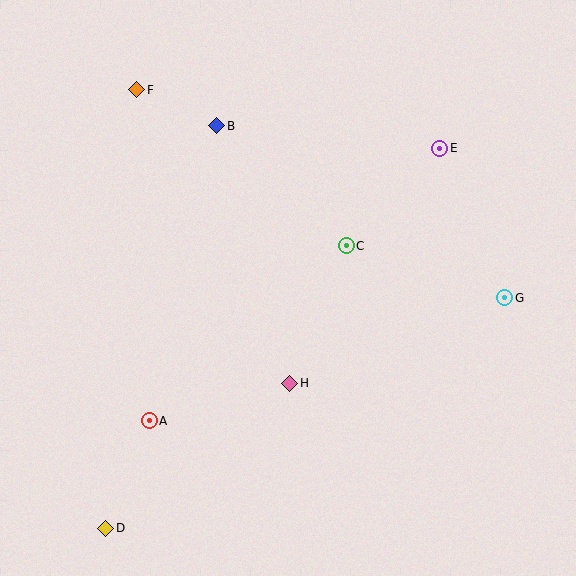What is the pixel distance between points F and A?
The distance between F and A is 331 pixels.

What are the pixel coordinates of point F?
Point F is at (137, 90).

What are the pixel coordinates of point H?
Point H is at (290, 383).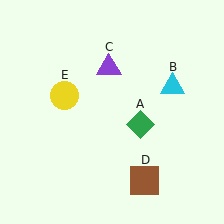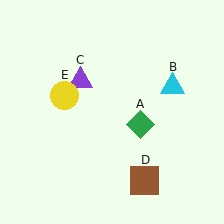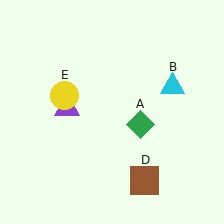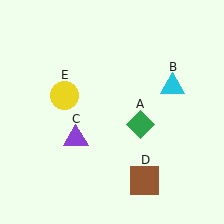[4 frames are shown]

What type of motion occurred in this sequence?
The purple triangle (object C) rotated counterclockwise around the center of the scene.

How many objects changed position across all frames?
1 object changed position: purple triangle (object C).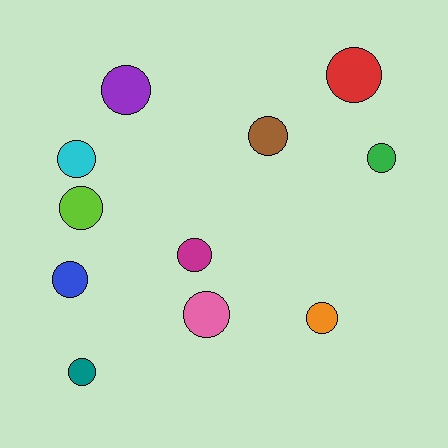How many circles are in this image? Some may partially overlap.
There are 11 circles.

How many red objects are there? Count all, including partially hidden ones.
There is 1 red object.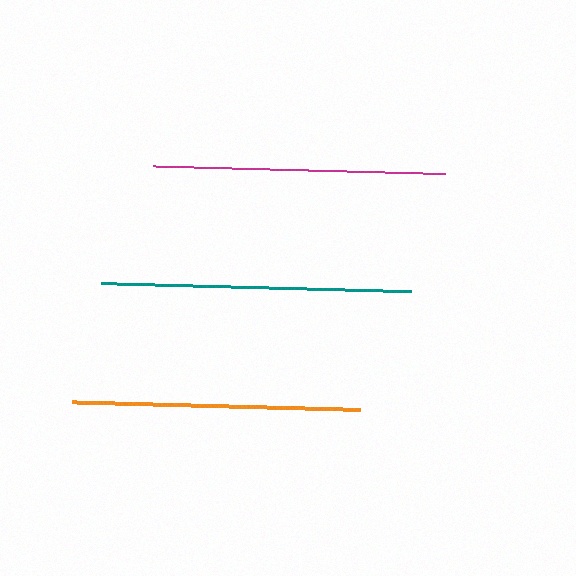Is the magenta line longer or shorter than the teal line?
The teal line is longer than the magenta line.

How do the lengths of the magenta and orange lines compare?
The magenta and orange lines are approximately the same length.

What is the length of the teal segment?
The teal segment is approximately 309 pixels long.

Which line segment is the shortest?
The orange line is the shortest at approximately 288 pixels.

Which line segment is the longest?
The teal line is the longest at approximately 309 pixels.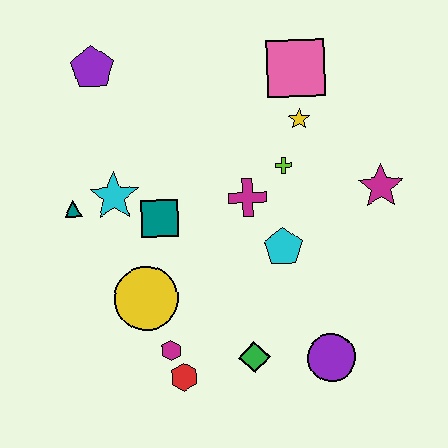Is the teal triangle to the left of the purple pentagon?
Yes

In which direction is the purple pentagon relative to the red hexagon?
The purple pentagon is above the red hexagon.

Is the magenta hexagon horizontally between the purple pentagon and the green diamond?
Yes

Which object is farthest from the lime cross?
The red hexagon is farthest from the lime cross.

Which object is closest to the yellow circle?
The magenta hexagon is closest to the yellow circle.